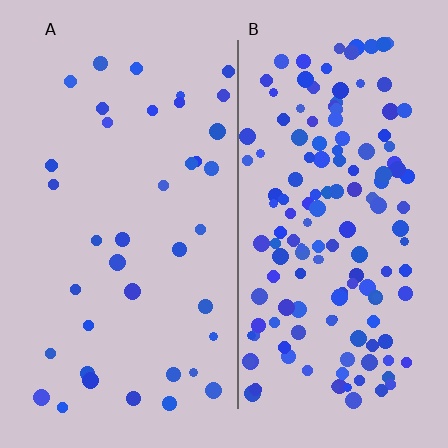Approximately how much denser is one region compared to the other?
Approximately 3.8× — region B over region A.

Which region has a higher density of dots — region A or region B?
B (the right).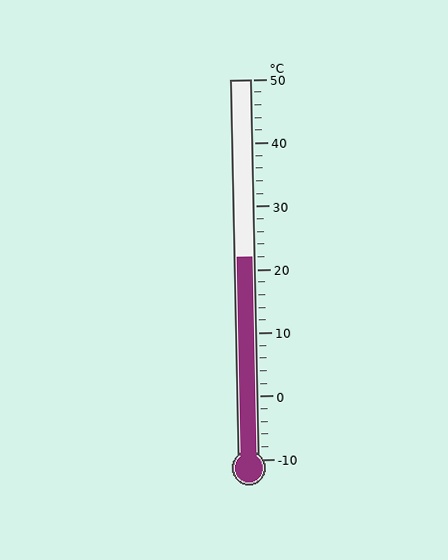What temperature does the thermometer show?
The thermometer shows approximately 22°C.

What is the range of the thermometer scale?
The thermometer scale ranges from -10°C to 50°C.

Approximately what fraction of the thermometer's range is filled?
The thermometer is filled to approximately 55% of its range.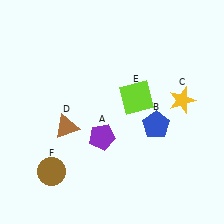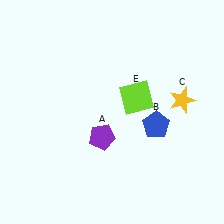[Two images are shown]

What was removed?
The brown triangle (D), the brown circle (F) were removed in Image 2.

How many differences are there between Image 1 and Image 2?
There are 2 differences between the two images.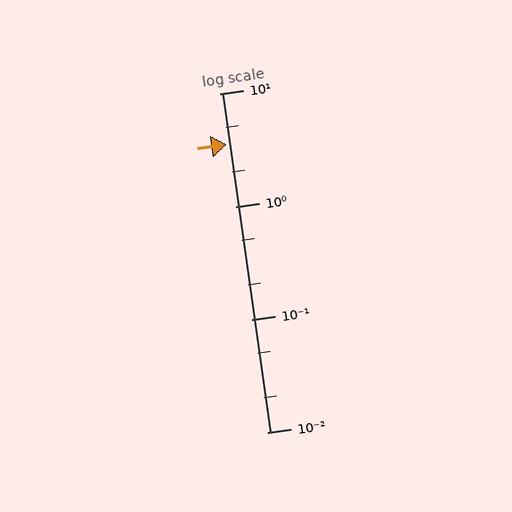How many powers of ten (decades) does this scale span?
The scale spans 3 decades, from 0.01 to 10.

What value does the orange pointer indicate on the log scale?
The pointer indicates approximately 3.5.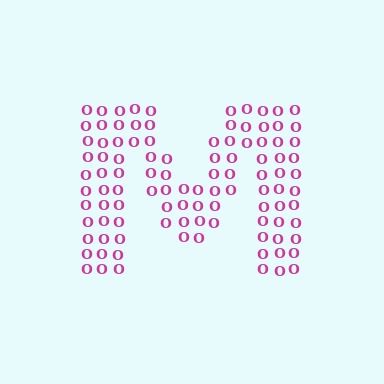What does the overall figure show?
The overall figure shows the letter M.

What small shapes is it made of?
It is made of small letter O's.